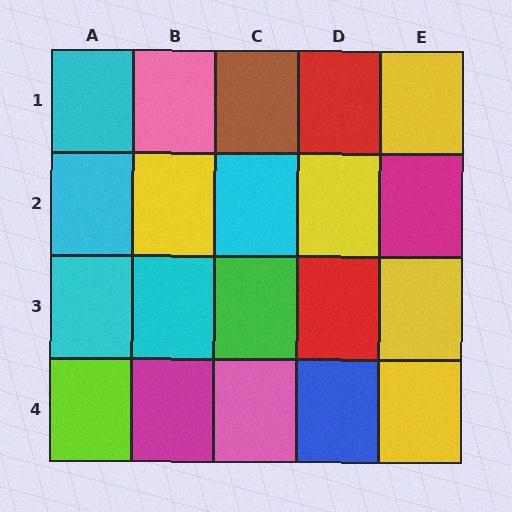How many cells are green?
1 cell is green.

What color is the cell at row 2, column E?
Magenta.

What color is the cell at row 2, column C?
Cyan.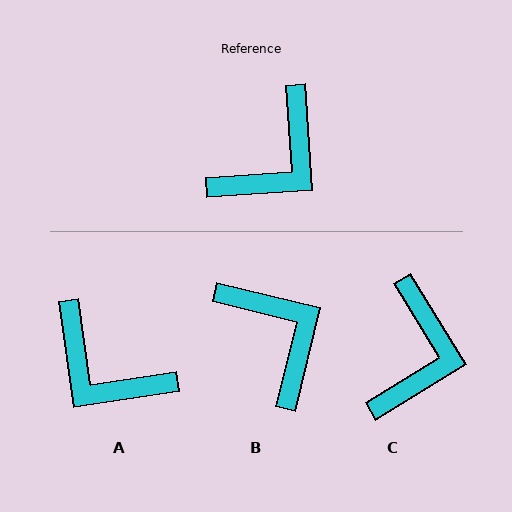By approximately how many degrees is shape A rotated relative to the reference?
Approximately 86 degrees clockwise.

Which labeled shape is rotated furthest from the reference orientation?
A, about 86 degrees away.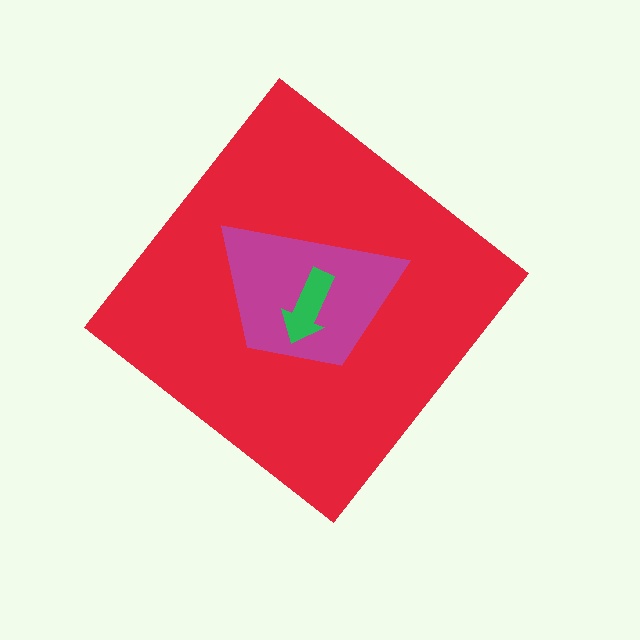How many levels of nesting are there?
3.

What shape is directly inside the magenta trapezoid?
The green arrow.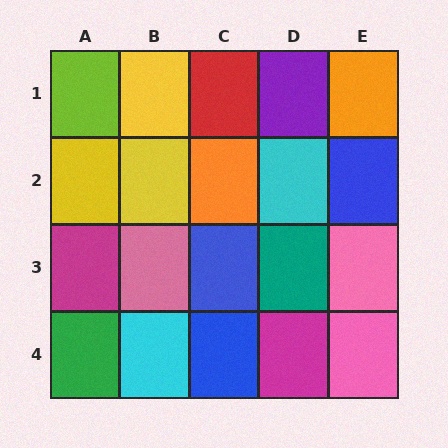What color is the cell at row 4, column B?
Cyan.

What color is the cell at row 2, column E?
Blue.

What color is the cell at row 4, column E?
Pink.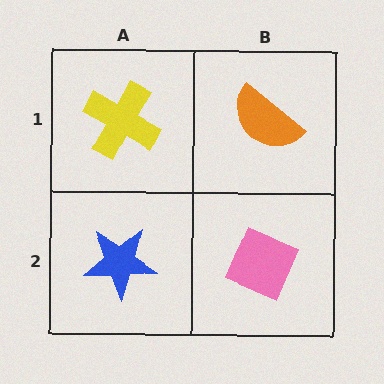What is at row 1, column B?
An orange semicircle.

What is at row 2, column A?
A blue star.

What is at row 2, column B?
A pink diamond.